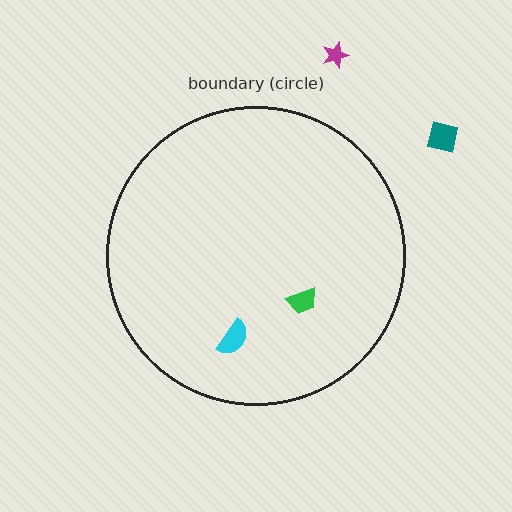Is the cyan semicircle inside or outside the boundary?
Inside.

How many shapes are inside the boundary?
2 inside, 2 outside.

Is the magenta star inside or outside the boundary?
Outside.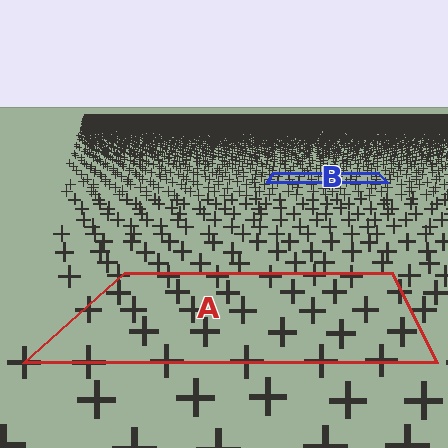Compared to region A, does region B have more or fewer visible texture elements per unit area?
Region B has more texture elements per unit area — they are packed more densely because it is farther away.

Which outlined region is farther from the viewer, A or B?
Region B is farther from the viewer — the texture elements inside it appear smaller and more densely packed.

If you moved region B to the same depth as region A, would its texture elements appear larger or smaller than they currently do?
They would appear larger. At a closer depth, the same texture elements are projected at a bigger on-screen size.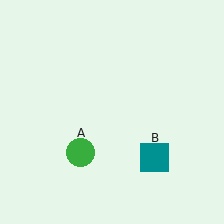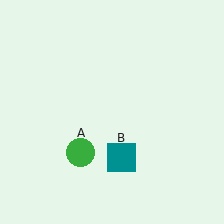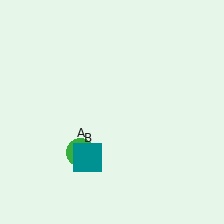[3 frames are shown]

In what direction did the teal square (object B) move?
The teal square (object B) moved left.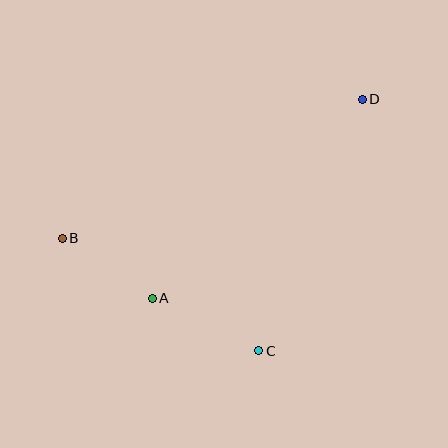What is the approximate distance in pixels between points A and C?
The distance between A and C is approximately 119 pixels.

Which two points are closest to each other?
Points A and B are closest to each other.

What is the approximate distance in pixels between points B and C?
The distance between B and C is approximately 226 pixels.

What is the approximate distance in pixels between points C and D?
The distance between C and D is approximately 272 pixels.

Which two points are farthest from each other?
Points B and D are farthest from each other.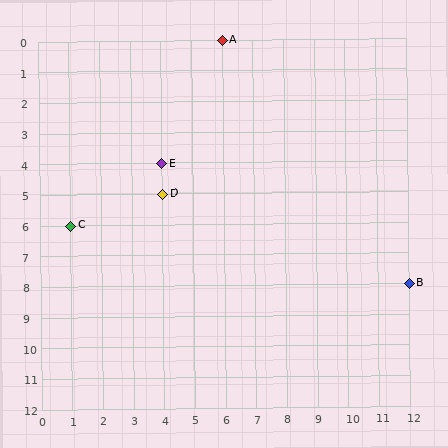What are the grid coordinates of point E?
Point E is at grid coordinates (4, 4).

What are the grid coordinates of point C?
Point C is at grid coordinates (1, 6).